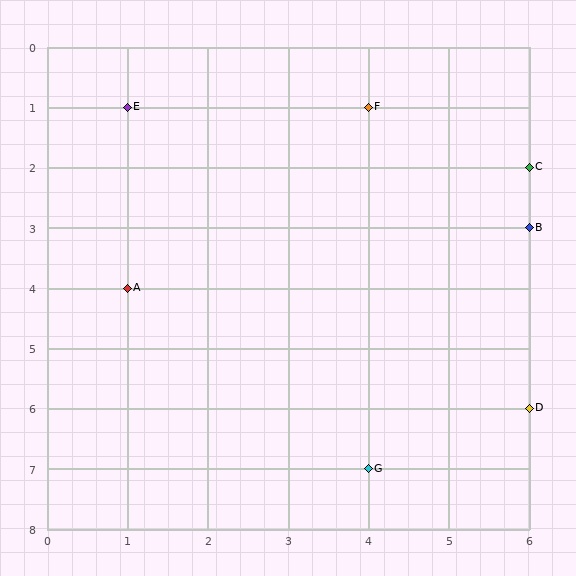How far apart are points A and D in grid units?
Points A and D are 5 columns and 2 rows apart (about 5.4 grid units diagonally).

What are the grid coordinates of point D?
Point D is at grid coordinates (6, 6).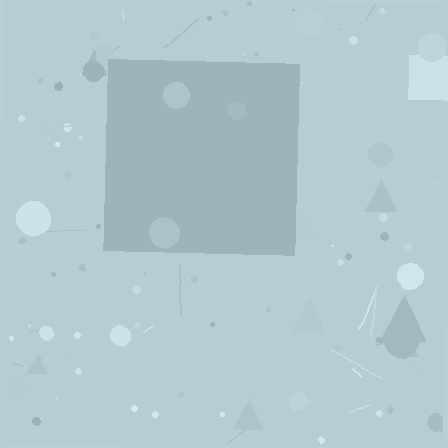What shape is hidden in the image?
A square is hidden in the image.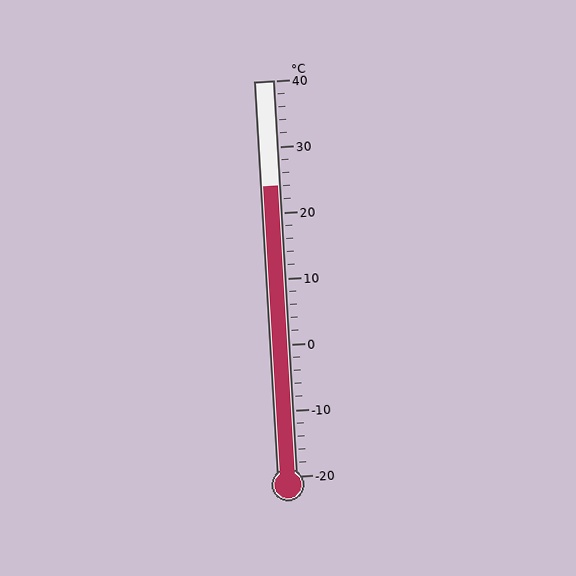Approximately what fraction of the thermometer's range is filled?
The thermometer is filled to approximately 75% of its range.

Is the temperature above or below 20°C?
The temperature is above 20°C.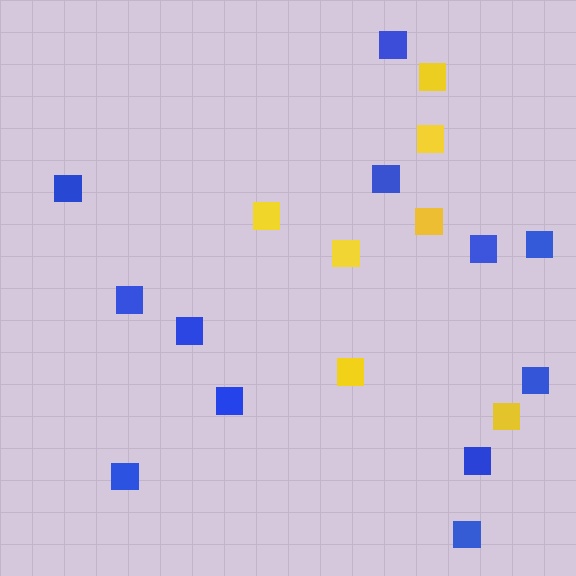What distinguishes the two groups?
There are 2 groups: one group of blue squares (12) and one group of yellow squares (7).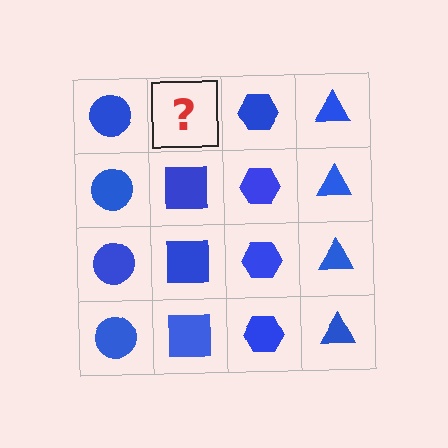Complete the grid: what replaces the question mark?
The question mark should be replaced with a blue square.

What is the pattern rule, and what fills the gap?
The rule is that each column has a consistent shape. The gap should be filled with a blue square.